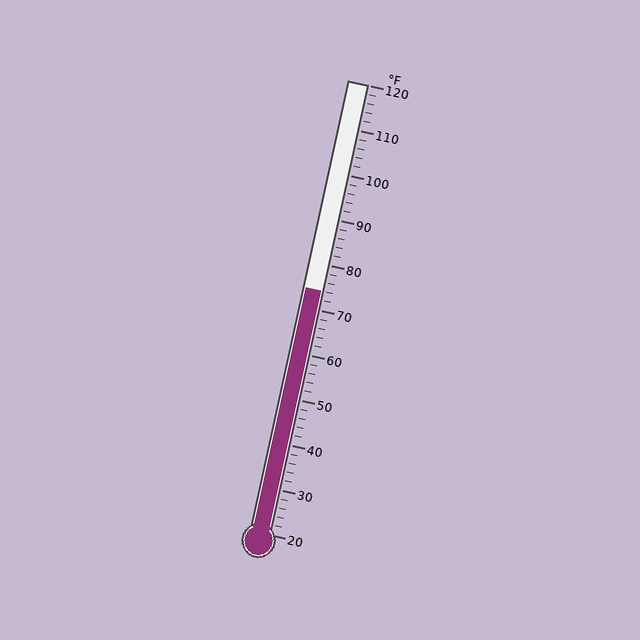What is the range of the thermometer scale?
The thermometer scale ranges from 20°F to 120°F.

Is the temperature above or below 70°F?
The temperature is above 70°F.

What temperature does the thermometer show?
The thermometer shows approximately 74°F.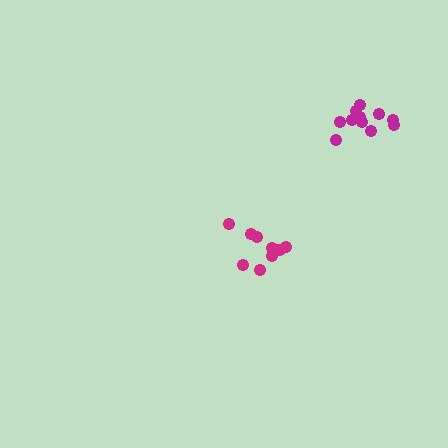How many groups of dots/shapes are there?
There are 2 groups.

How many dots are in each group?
Group 1: 11 dots, Group 2: 10 dots (21 total).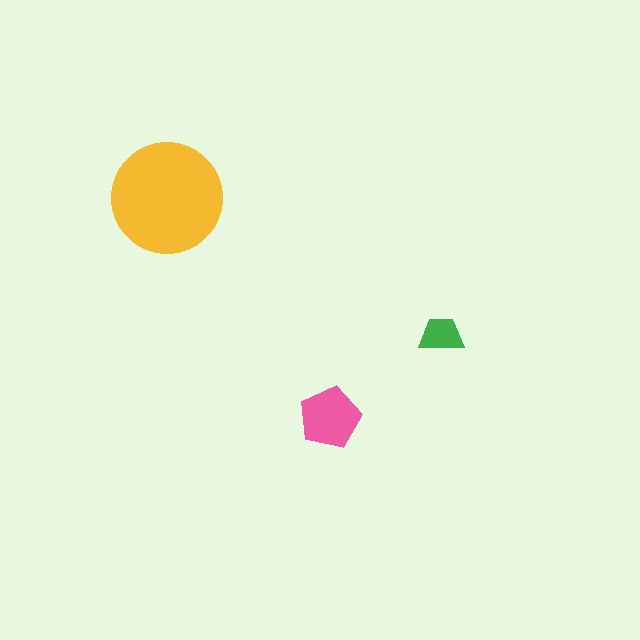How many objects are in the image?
There are 3 objects in the image.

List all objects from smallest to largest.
The green trapezoid, the pink pentagon, the yellow circle.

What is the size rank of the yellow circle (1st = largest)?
1st.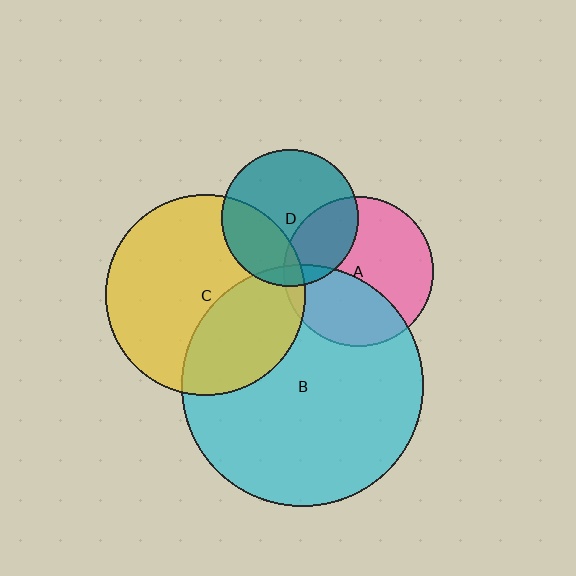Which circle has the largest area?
Circle B (cyan).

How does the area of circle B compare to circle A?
Approximately 2.6 times.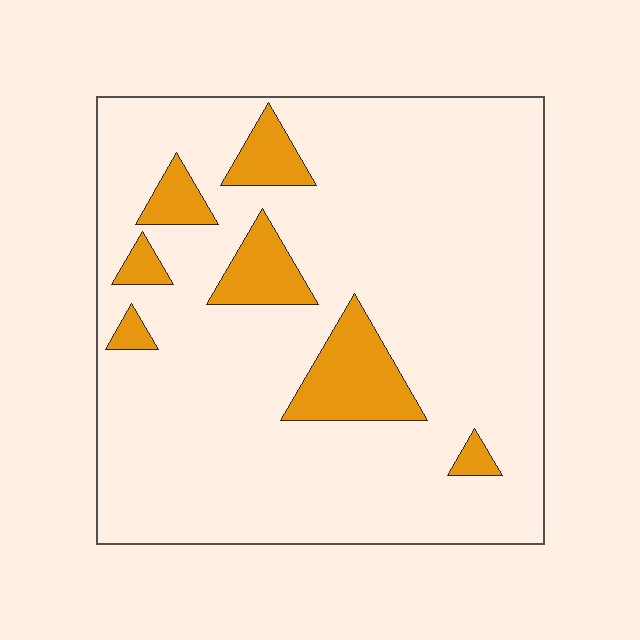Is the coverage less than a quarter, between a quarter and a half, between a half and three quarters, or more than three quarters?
Less than a quarter.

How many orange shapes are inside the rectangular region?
7.